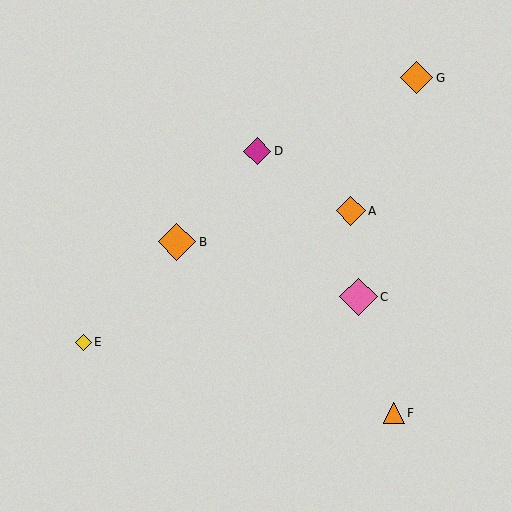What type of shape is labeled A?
Shape A is an orange diamond.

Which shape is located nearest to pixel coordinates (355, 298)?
The pink diamond (labeled C) at (359, 297) is nearest to that location.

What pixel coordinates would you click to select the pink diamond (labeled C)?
Click at (359, 297) to select the pink diamond C.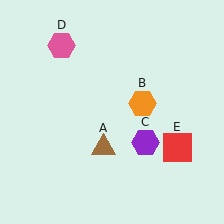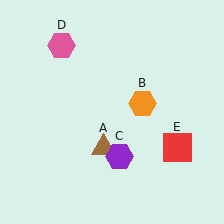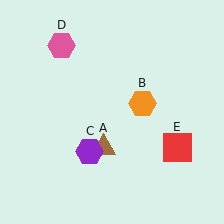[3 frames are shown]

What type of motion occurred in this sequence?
The purple hexagon (object C) rotated clockwise around the center of the scene.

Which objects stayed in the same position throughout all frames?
Brown triangle (object A) and orange hexagon (object B) and pink hexagon (object D) and red square (object E) remained stationary.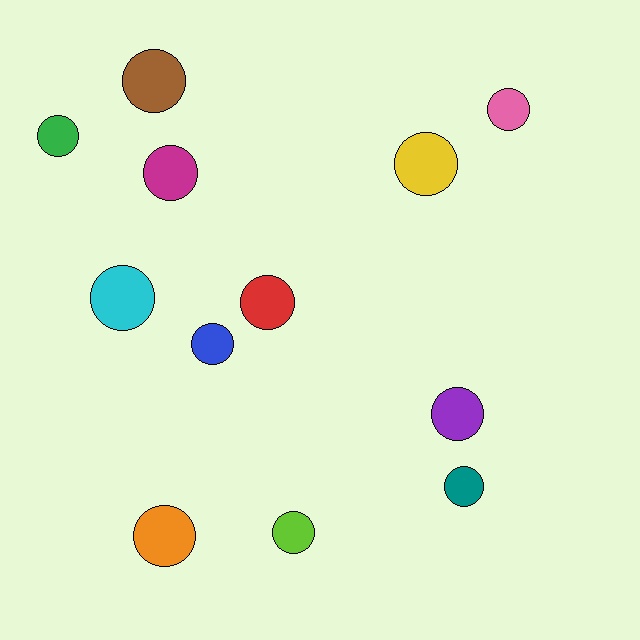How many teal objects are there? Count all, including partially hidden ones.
There is 1 teal object.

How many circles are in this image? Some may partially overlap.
There are 12 circles.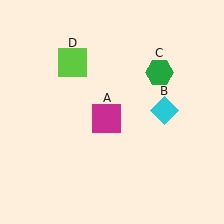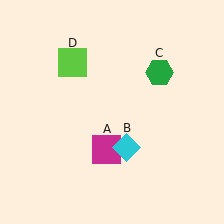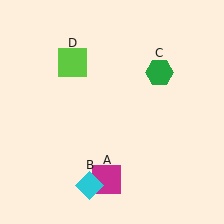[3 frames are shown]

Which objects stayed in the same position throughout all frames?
Green hexagon (object C) and lime square (object D) remained stationary.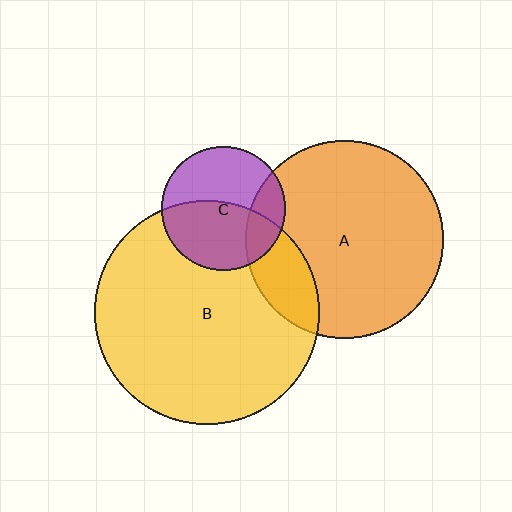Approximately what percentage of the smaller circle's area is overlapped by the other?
Approximately 50%.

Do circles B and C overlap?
Yes.